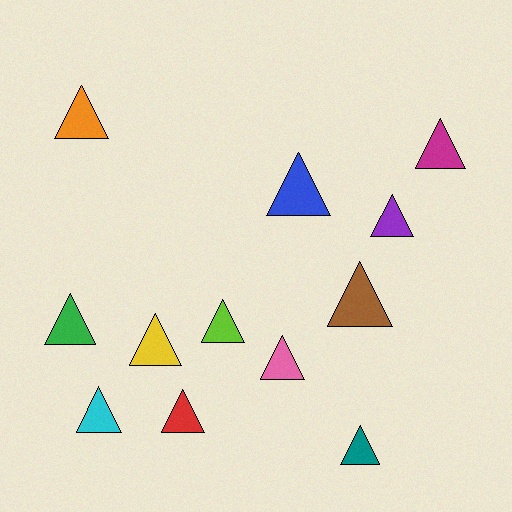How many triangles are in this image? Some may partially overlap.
There are 12 triangles.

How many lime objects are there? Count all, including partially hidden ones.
There is 1 lime object.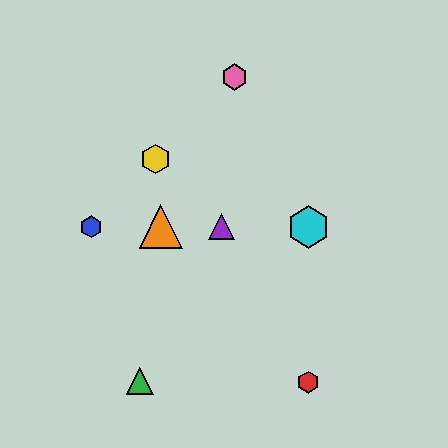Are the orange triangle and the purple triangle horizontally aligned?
Yes, both are at y≈227.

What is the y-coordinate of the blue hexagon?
The blue hexagon is at y≈227.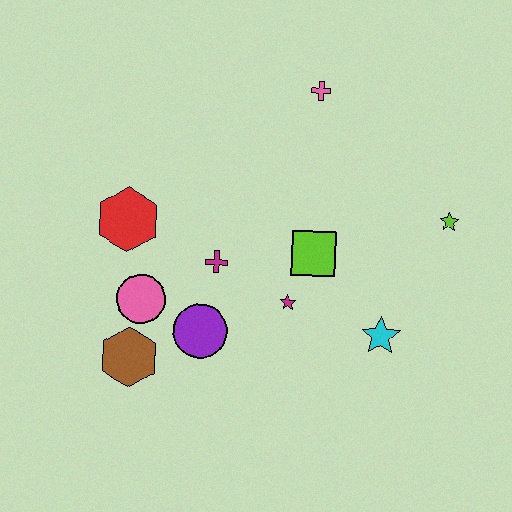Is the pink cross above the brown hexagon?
Yes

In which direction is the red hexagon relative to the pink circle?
The red hexagon is above the pink circle.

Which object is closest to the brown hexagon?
The pink circle is closest to the brown hexagon.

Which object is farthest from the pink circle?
The lime star is farthest from the pink circle.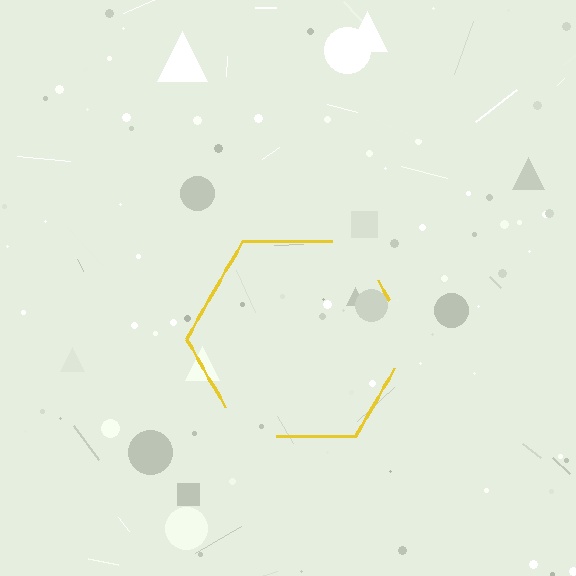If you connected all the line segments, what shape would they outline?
They would outline a hexagon.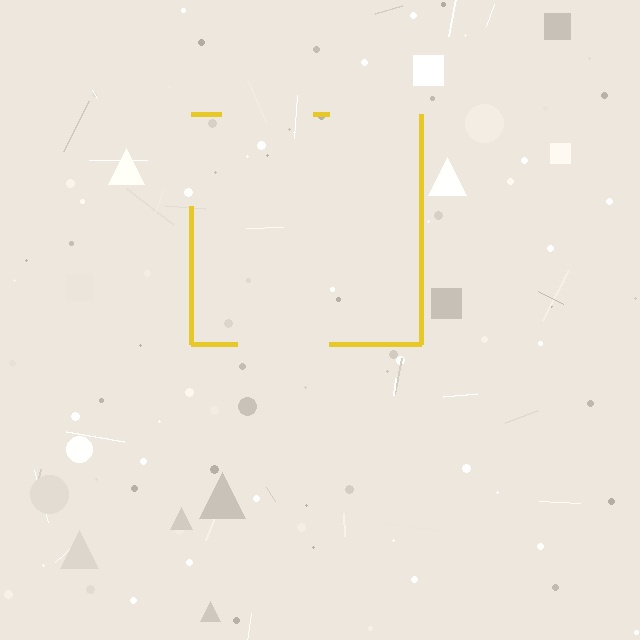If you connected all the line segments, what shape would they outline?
They would outline a square.